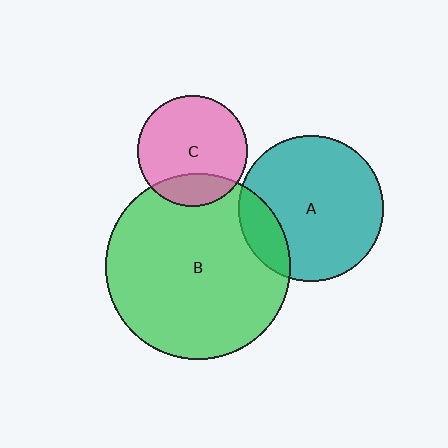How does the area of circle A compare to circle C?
Approximately 1.7 times.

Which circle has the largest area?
Circle B (green).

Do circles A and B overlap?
Yes.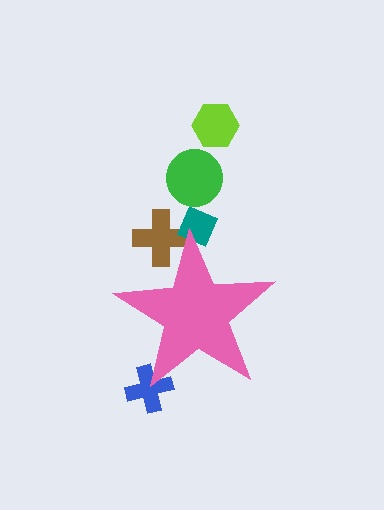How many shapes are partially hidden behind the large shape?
3 shapes are partially hidden.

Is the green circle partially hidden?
No, the green circle is fully visible.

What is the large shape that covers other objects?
A pink star.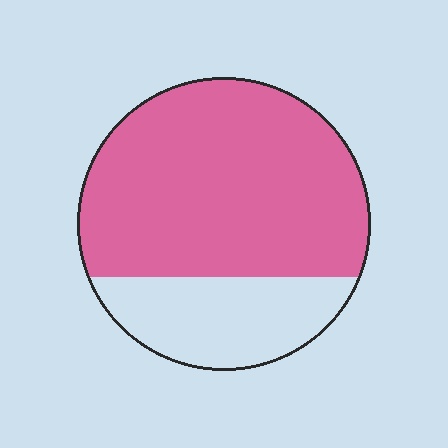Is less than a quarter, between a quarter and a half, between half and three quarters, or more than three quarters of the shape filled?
Between half and three quarters.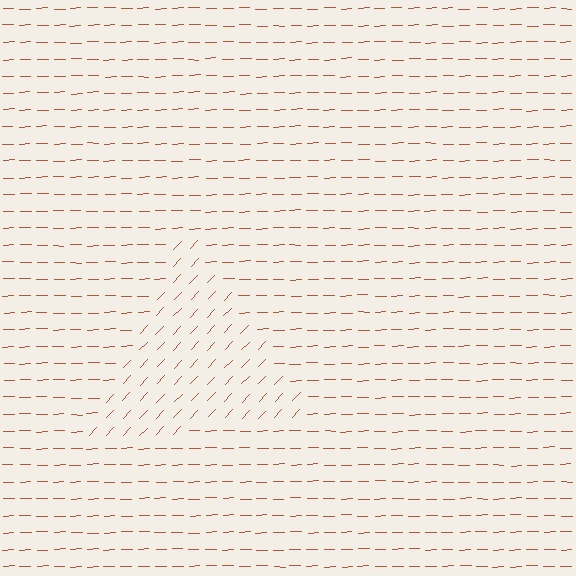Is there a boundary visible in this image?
Yes, there is a texture boundary formed by a change in line orientation.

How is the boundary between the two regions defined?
The boundary is defined purely by a change in line orientation (approximately 45 degrees difference). All lines are the same color and thickness.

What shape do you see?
I see a triangle.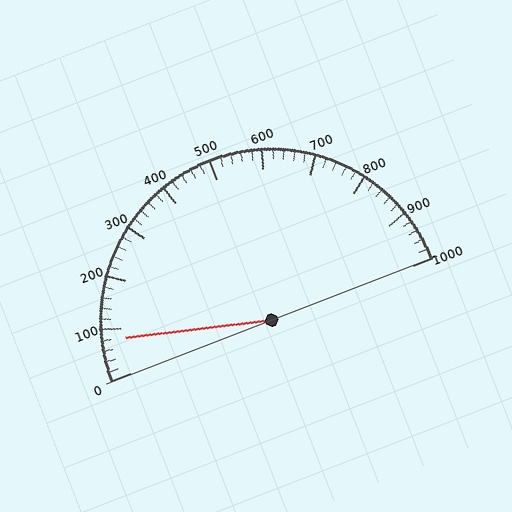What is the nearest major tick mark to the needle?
The nearest major tick mark is 100.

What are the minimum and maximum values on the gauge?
The gauge ranges from 0 to 1000.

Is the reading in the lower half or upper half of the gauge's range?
The reading is in the lower half of the range (0 to 1000).